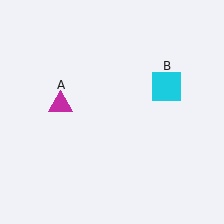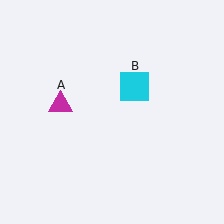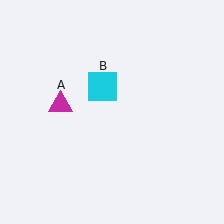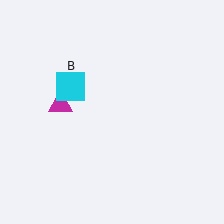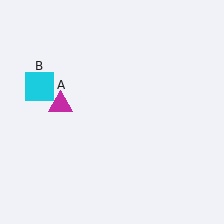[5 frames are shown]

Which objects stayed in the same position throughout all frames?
Magenta triangle (object A) remained stationary.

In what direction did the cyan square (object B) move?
The cyan square (object B) moved left.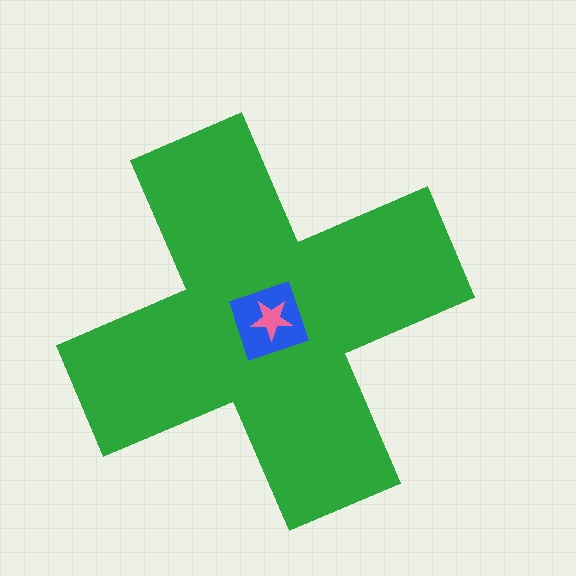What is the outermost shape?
The green cross.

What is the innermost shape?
The pink star.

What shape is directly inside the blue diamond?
The pink star.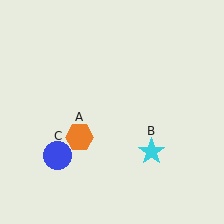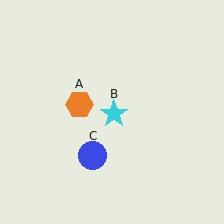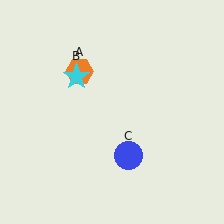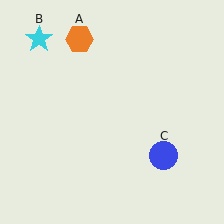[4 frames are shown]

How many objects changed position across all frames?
3 objects changed position: orange hexagon (object A), cyan star (object B), blue circle (object C).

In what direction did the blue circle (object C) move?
The blue circle (object C) moved right.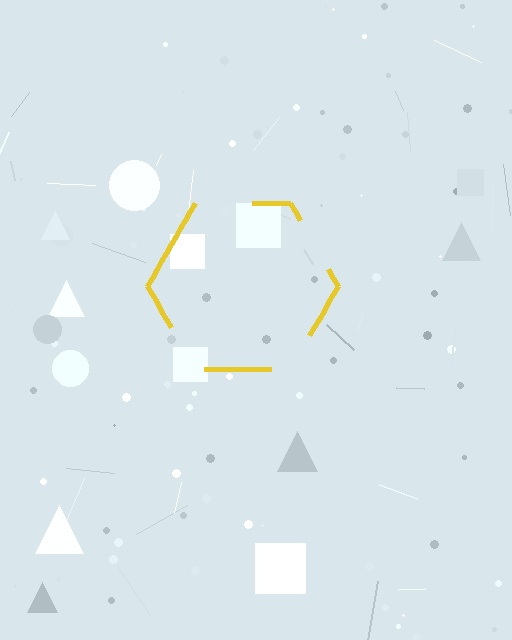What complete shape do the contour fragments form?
The contour fragments form a hexagon.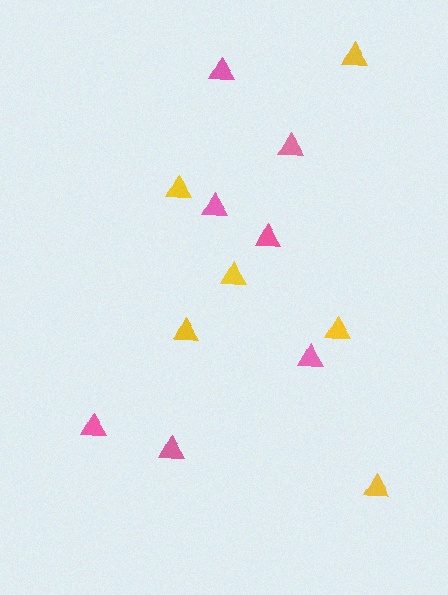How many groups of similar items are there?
There are 2 groups: one group of pink triangles (7) and one group of yellow triangles (6).